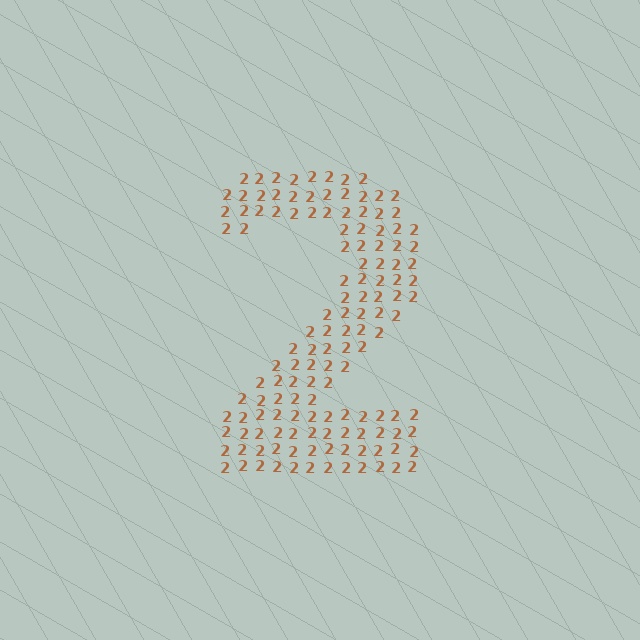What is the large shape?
The large shape is the digit 2.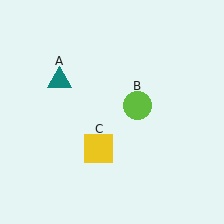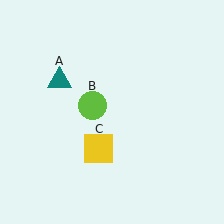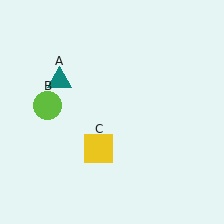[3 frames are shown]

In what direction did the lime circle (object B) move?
The lime circle (object B) moved left.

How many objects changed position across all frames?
1 object changed position: lime circle (object B).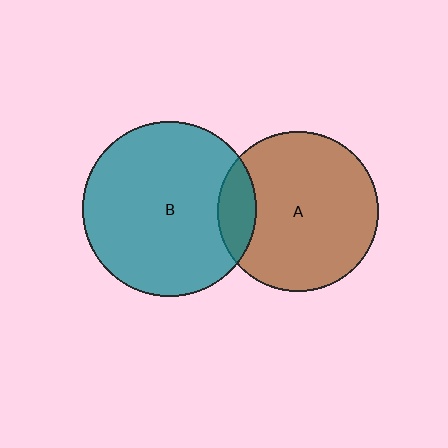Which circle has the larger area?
Circle B (teal).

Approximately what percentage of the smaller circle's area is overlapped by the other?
Approximately 15%.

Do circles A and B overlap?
Yes.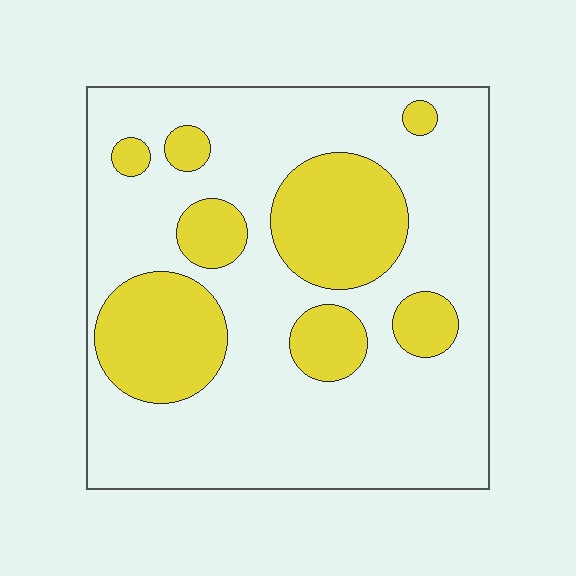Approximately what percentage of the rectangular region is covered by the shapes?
Approximately 30%.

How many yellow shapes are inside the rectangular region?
8.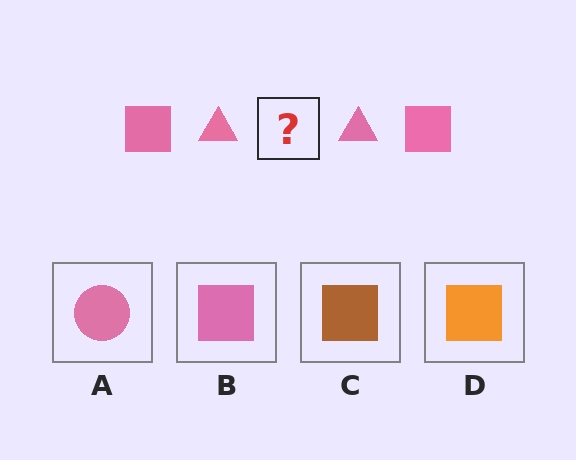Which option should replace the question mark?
Option B.